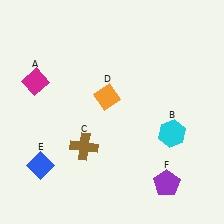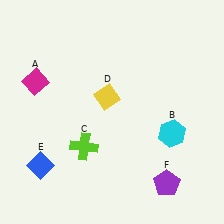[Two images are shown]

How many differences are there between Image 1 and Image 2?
There are 2 differences between the two images.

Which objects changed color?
C changed from brown to lime. D changed from orange to yellow.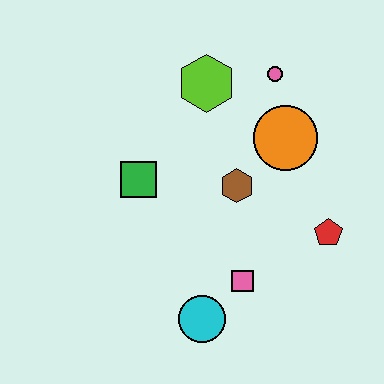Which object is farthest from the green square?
The red pentagon is farthest from the green square.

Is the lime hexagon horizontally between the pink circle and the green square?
Yes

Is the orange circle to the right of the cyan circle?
Yes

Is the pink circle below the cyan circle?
No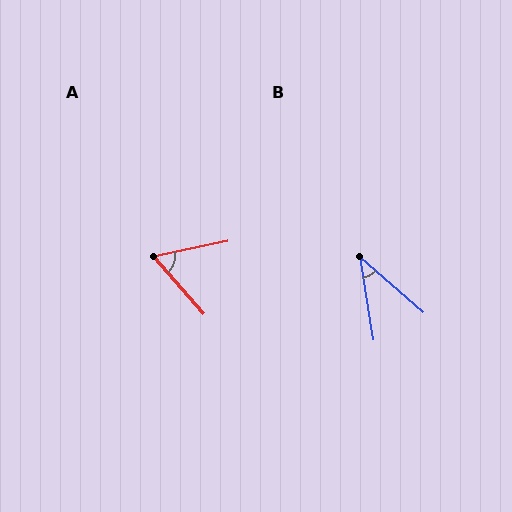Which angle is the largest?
A, at approximately 60 degrees.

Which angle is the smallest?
B, at approximately 39 degrees.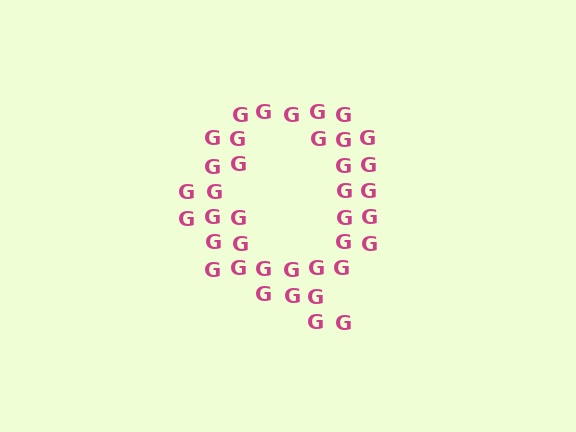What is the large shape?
The large shape is the letter Q.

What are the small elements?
The small elements are letter G's.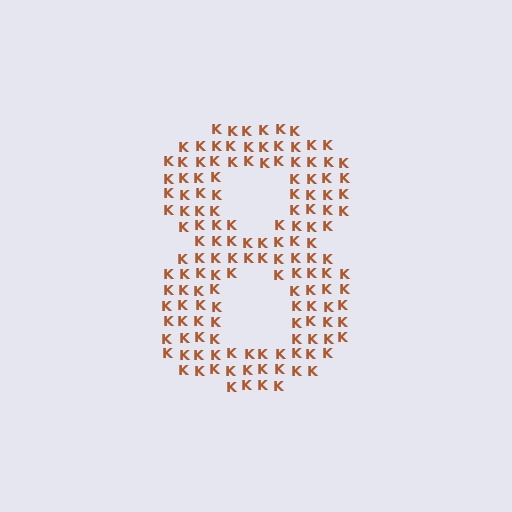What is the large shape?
The large shape is the digit 8.